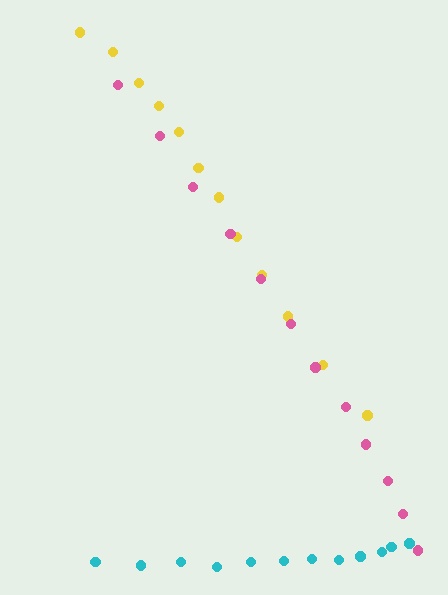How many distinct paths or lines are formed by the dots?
There are 3 distinct paths.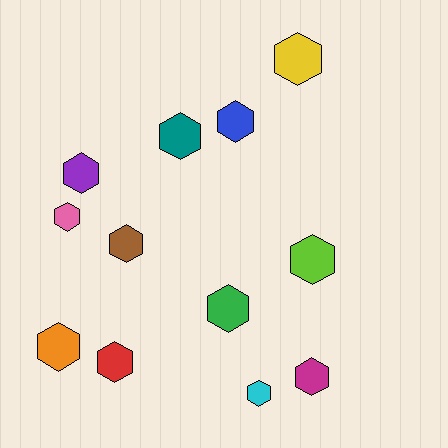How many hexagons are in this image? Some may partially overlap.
There are 12 hexagons.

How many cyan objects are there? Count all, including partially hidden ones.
There is 1 cyan object.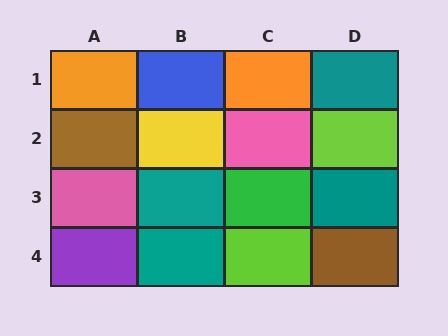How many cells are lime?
2 cells are lime.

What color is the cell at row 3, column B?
Teal.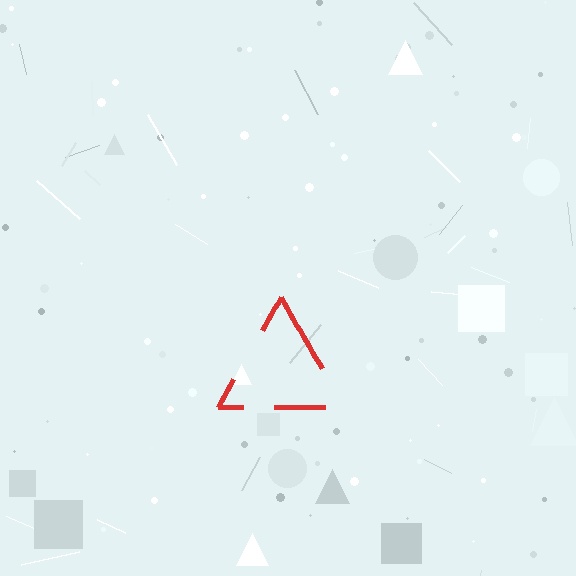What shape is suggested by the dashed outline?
The dashed outline suggests a triangle.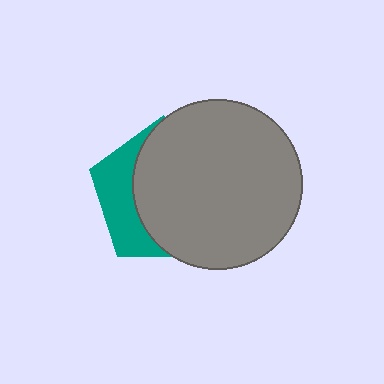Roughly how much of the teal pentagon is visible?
A small part of it is visible (roughly 31%).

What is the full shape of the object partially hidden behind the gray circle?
The partially hidden object is a teal pentagon.